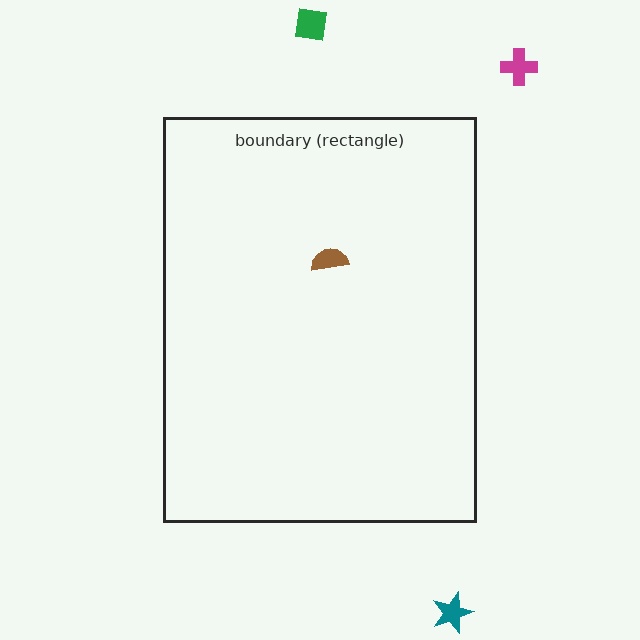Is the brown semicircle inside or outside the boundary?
Inside.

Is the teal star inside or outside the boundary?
Outside.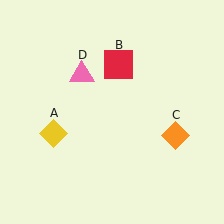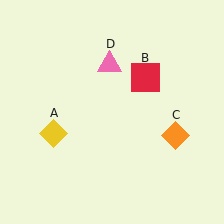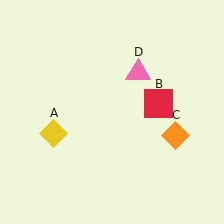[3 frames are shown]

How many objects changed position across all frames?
2 objects changed position: red square (object B), pink triangle (object D).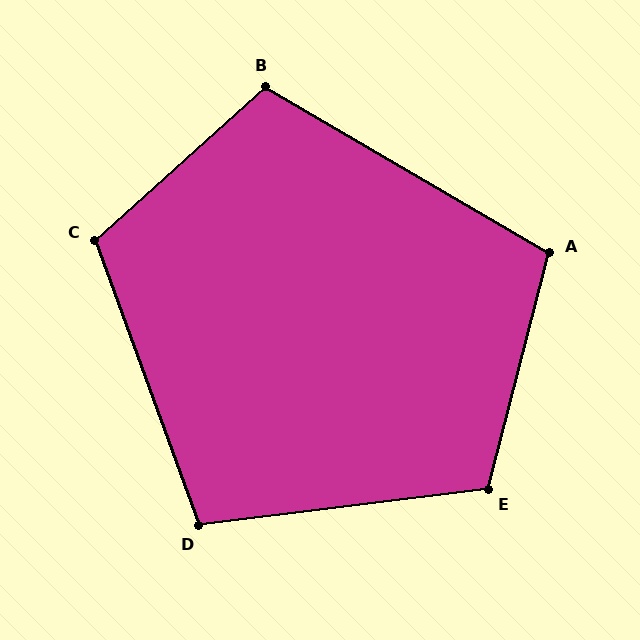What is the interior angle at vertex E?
Approximately 112 degrees (obtuse).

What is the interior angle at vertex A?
Approximately 106 degrees (obtuse).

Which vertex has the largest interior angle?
C, at approximately 112 degrees.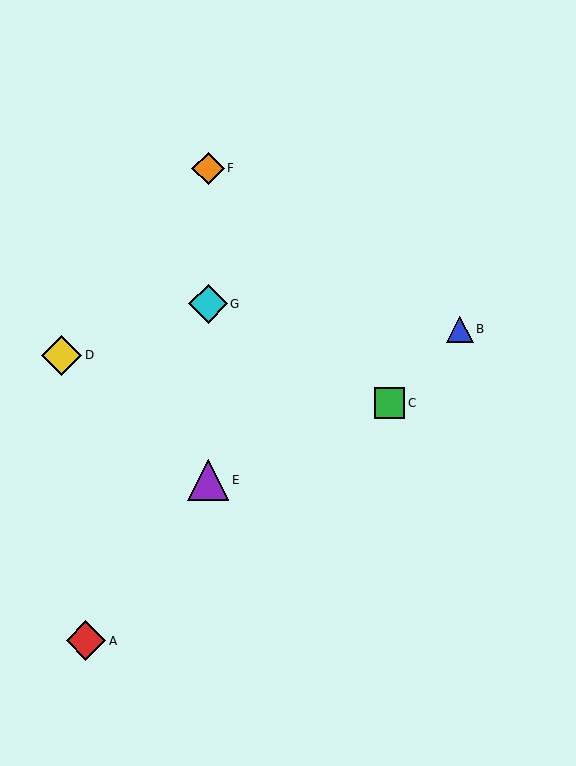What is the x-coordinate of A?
Object A is at x≈86.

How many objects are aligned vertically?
3 objects (E, F, G) are aligned vertically.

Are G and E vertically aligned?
Yes, both are at x≈208.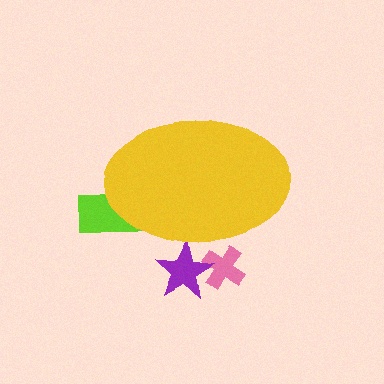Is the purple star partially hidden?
Yes, the purple star is partially hidden behind the yellow ellipse.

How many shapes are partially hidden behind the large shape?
3 shapes are partially hidden.